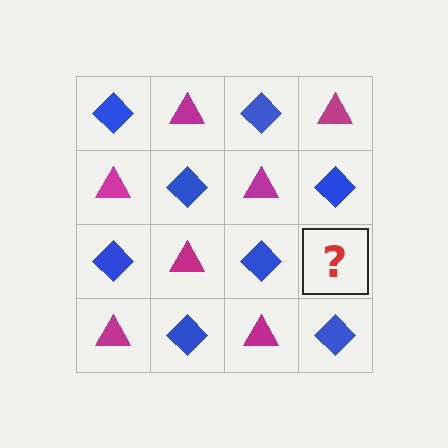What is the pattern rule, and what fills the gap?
The rule is that it alternates blue diamond and magenta triangle in a checkerboard pattern. The gap should be filled with a magenta triangle.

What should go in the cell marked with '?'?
The missing cell should contain a magenta triangle.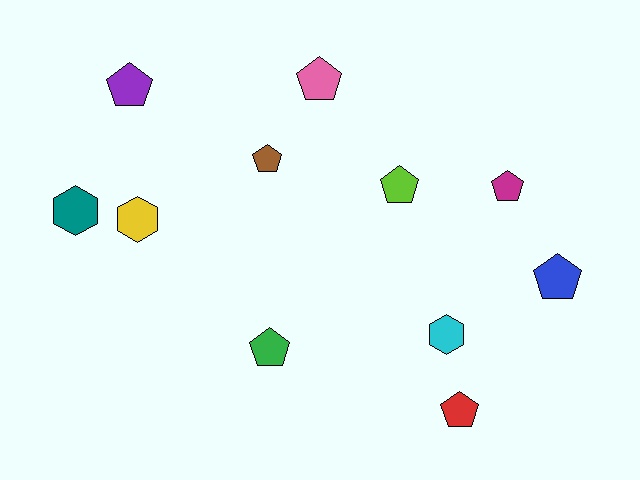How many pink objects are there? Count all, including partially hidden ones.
There is 1 pink object.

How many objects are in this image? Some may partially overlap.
There are 11 objects.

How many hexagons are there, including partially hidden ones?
There are 3 hexagons.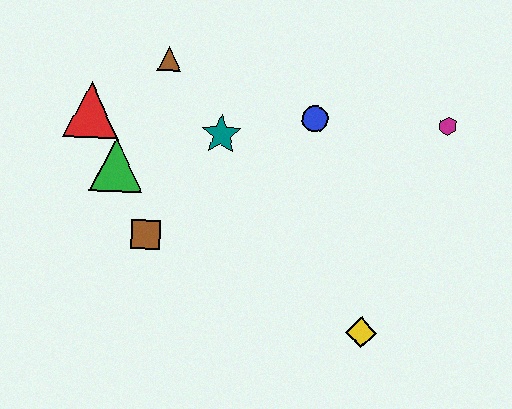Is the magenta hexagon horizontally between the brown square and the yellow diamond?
No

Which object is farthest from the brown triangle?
The yellow diamond is farthest from the brown triangle.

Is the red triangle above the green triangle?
Yes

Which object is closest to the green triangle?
The red triangle is closest to the green triangle.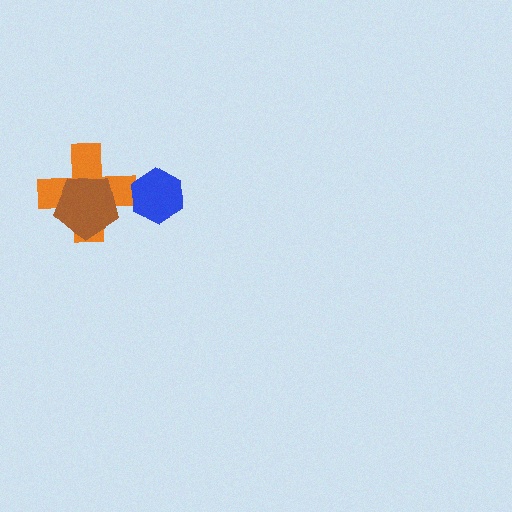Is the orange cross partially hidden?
Yes, it is partially covered by another shape.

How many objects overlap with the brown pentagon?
1 object overlaps with the brown pentagon.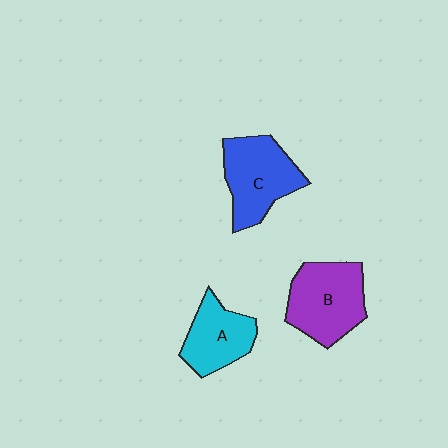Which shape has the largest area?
Shape B (purple).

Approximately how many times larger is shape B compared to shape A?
Approximately 1.3 times.